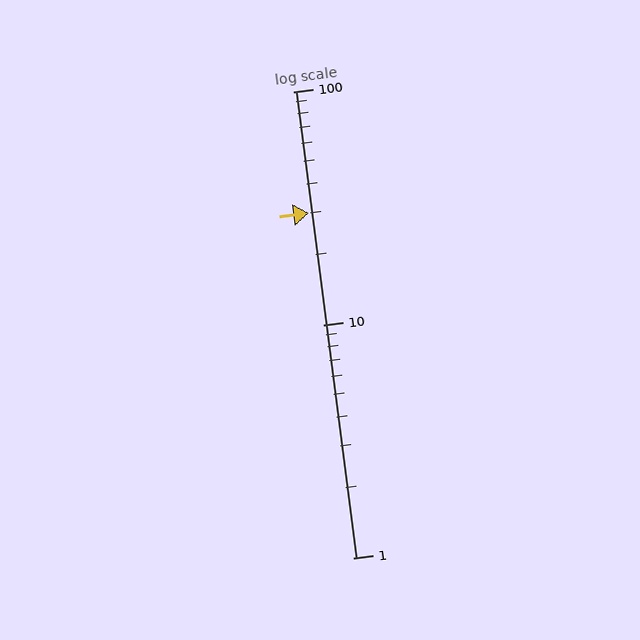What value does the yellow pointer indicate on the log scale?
The pointer indicates approximately 30.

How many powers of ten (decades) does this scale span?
The scale spans 2 decades, from 1 to 100.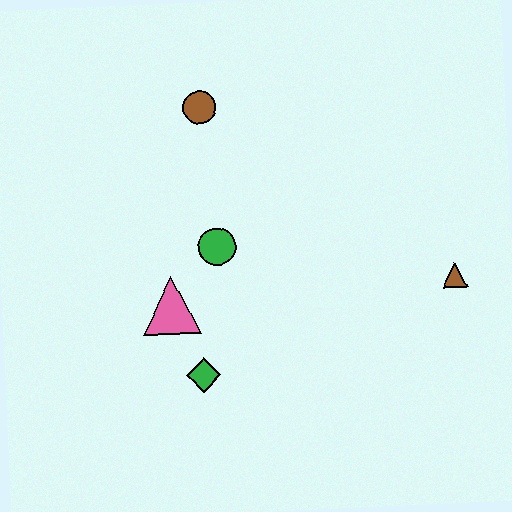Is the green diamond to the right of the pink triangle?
Yes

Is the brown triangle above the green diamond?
Yes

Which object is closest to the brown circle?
The green circle is closest to the brown circle.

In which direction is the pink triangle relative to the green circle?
The pink triangle is below the green circle.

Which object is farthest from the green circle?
The brown triangle is farthest from the green circle.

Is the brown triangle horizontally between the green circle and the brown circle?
No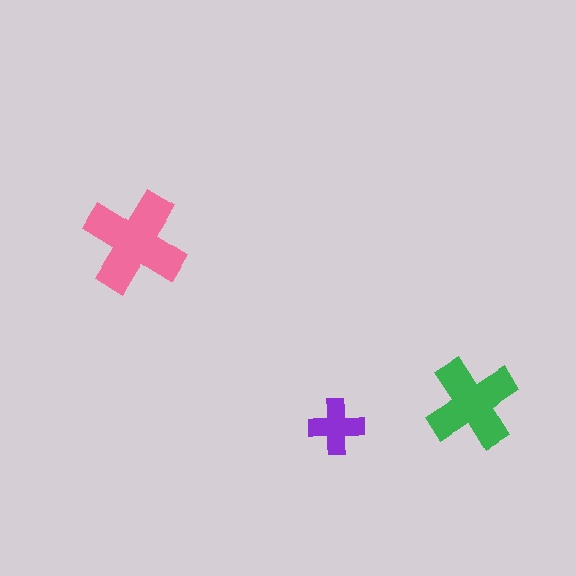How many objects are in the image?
There are 3 objects in the image.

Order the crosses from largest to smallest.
the pink one, the green one, the purple one.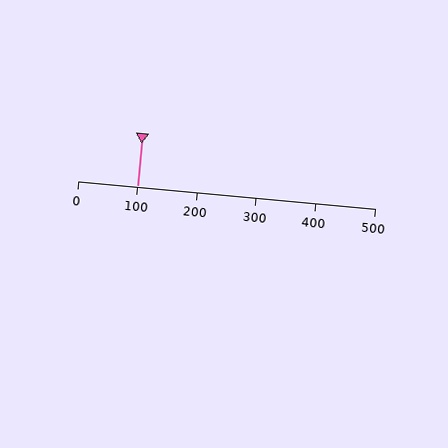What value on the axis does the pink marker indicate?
The marker indicates approximately 100.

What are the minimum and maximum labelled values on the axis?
The axis runs from 0 to 500.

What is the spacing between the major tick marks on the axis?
The major ticks are spaced 100 apart.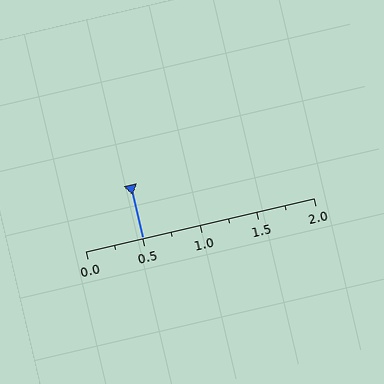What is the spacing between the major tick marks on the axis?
The major ticks are spaced 0.5 apart.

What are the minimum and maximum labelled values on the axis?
The axis runs from 0.0 to 2.0.